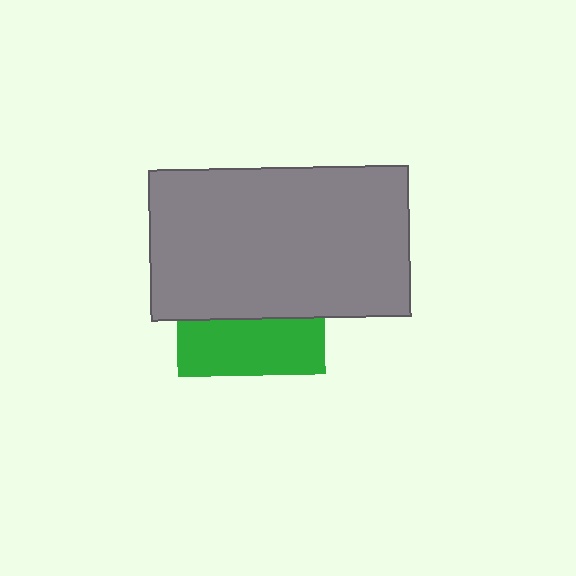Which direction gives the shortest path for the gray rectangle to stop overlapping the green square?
Moving up gives the shortest separation.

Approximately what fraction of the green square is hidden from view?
Roughly 62% of the green square is hidden behind the gray rectangle.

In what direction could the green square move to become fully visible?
The green square could move down. That would shift it out from behind the gray rectangle entirely.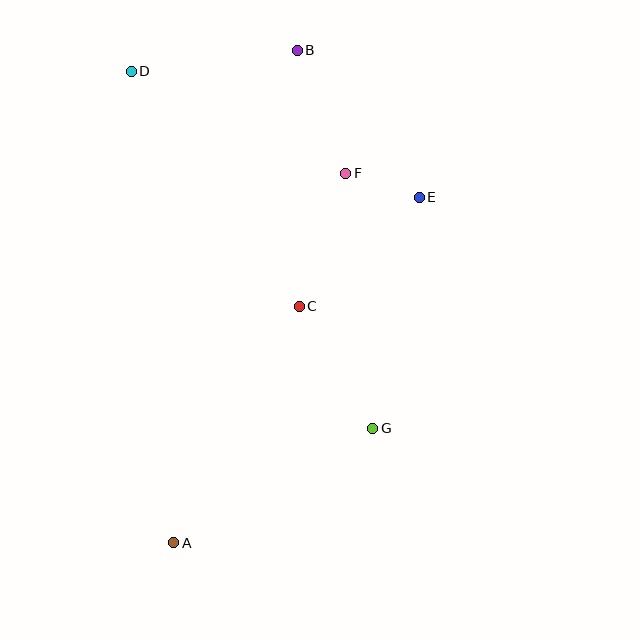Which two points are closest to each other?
Points E and F are closest to each other.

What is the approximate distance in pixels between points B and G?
The distance between B and G is approximately 385 pixels.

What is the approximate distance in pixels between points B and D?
The distance between B and D is approximately 168 pixels.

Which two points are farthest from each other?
Points A and B are farthest from each other.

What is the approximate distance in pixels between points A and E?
The distance between A and E is approximately 424 pixels.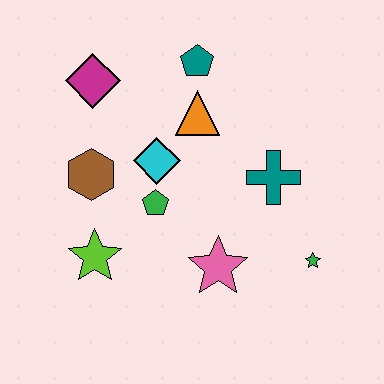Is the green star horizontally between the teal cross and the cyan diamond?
No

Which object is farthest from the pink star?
The magenta diamond is farthest from the pink star.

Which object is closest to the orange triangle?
The teal pentagon is closest to the orange triangle.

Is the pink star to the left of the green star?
Yes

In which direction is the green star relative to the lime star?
The green star is to the right of the lime star.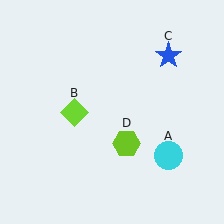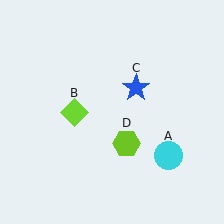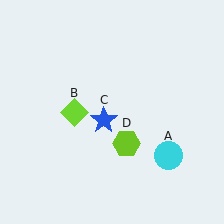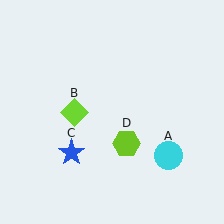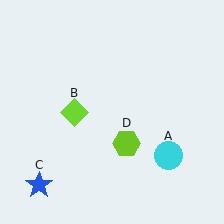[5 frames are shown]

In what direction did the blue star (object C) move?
The blue star (object C) moved down and to the left.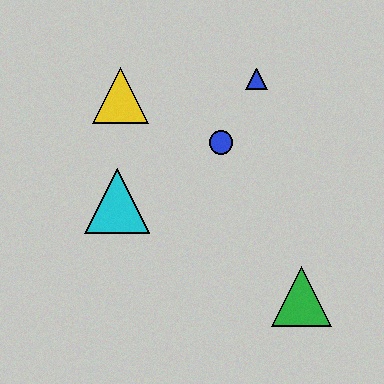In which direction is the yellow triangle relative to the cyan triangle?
The yellow triangle is above the cyan triangle.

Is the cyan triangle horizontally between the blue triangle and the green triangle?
No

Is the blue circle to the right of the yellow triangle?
Yes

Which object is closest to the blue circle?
The blue triangle is closest to the blue circle.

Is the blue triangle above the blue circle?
Yes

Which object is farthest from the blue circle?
The green triangle is farthest from the blue circle.